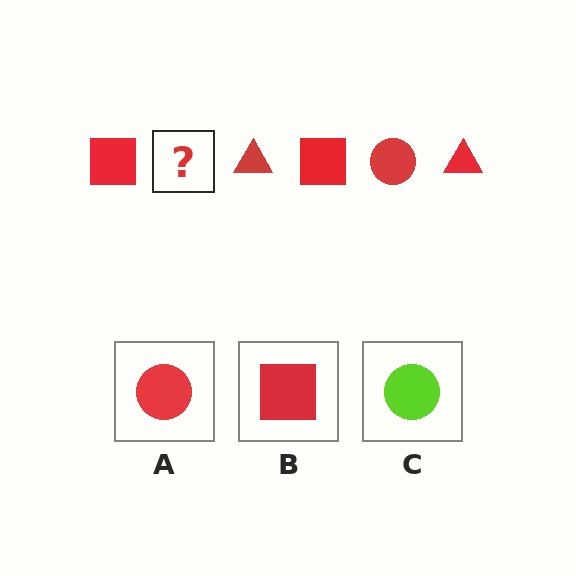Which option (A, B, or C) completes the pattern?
A.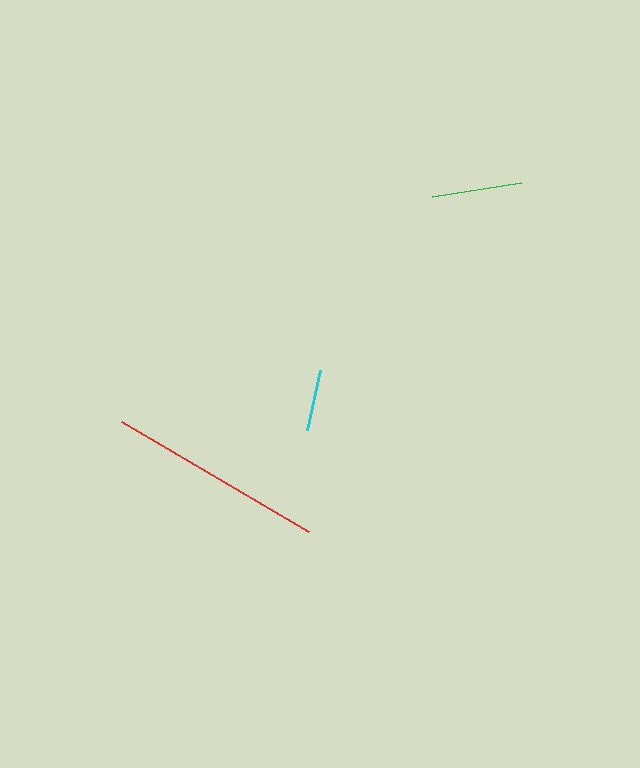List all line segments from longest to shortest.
From longest to shortest: red, green, cyan.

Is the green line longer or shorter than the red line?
The red line is longer than the green line.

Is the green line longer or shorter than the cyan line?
The green line is longer than the cyan line.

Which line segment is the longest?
The red line is the longest at approximately 217 pixels.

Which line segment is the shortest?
The cyan line is the shortest at approximately 61 pixels.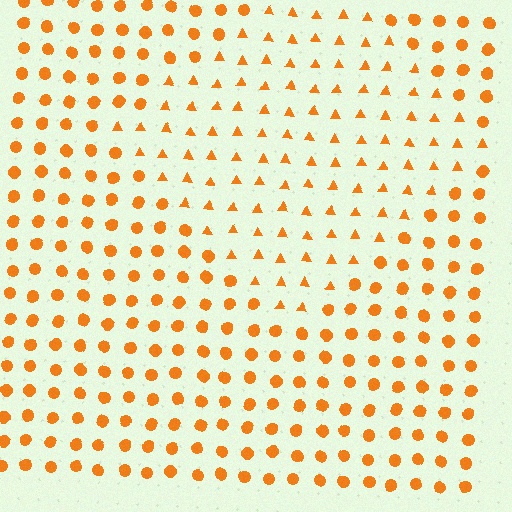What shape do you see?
I see a diamond.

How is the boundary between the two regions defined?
The boundary is defined by a change in element shape: triangles inside vs. circles outside. All elements share the same color and spacing.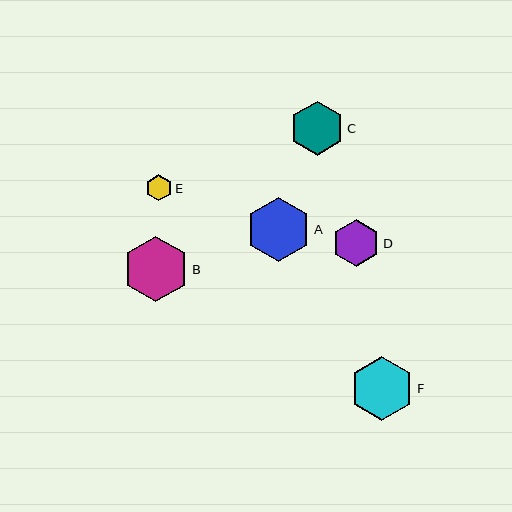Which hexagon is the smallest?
Hexagon E is the smallest with a size of approximately 26 pixels.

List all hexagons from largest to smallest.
From largest to smallest: B, A, F, C, D, E.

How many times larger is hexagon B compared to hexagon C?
Hexagon B is approximately 1.2 times the size of hexagon C.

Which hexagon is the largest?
Hexagon B is the largest with a size of approximately 65 pixels.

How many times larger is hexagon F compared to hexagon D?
Hexagon F is approximately 1.4 times the size of hexagon D.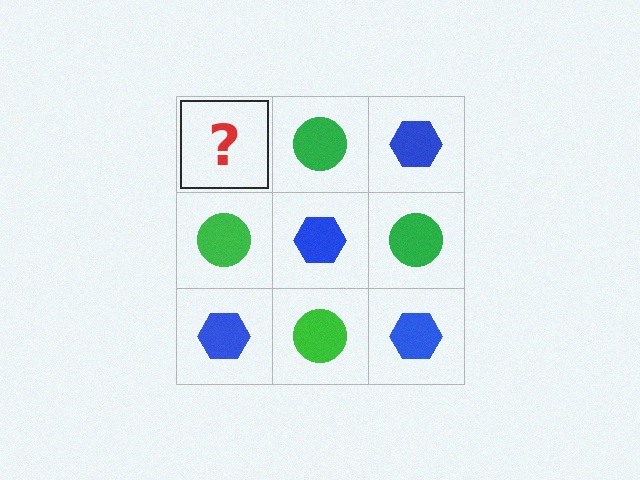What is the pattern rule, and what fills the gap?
The rule is that it alternates blue hexagon and green circle in a checkerboard pattern. The gap should be filled with a blue hexagon.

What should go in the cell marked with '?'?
The missing cell should contain a blue hexagon.